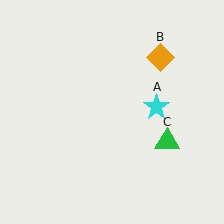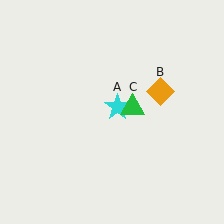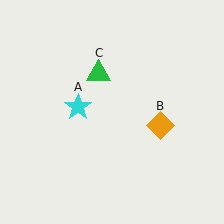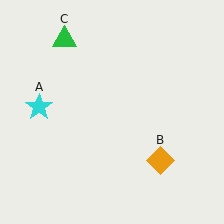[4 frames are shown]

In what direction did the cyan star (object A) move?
The cyan star (object A) moved left.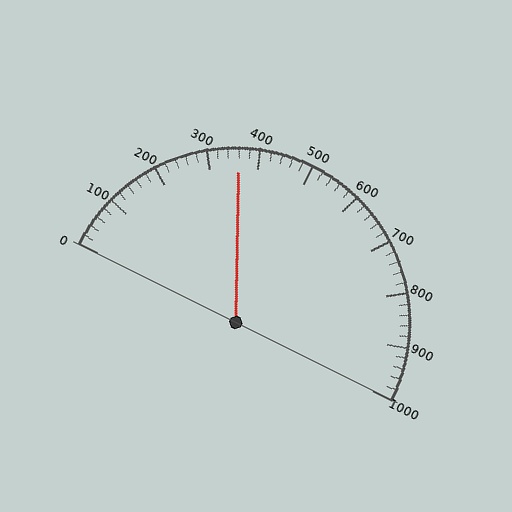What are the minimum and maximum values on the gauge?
The gauge ranges from 0 to 1000.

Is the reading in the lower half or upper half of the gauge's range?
The reading is in the lower half of the range (0 to 1000).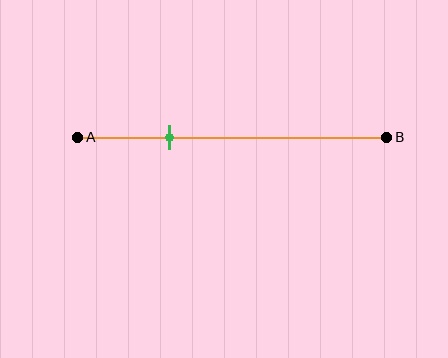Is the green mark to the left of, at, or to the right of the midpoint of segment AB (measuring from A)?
The green mark is to the left of the midpoint of segment AB.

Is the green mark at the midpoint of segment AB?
No, the mark is at about 30% from A, not at the 50% midpoint.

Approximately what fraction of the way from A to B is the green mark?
The green mark is approximately 30% of the way from A to B.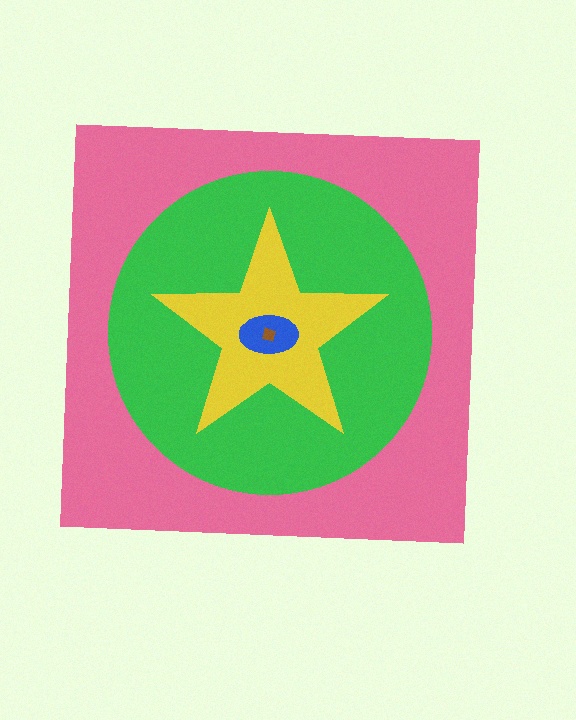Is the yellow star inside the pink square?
Yes.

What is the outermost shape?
The pink square.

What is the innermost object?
The brown diamond.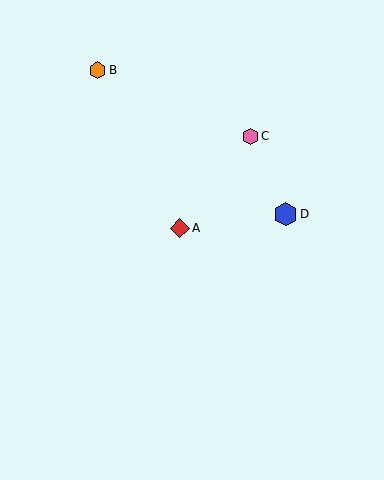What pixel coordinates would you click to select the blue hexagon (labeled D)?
Click at (285, 214) to select the blue hexagon D.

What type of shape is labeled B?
Shape B is an orange hexagon.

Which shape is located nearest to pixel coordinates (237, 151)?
The pink hexagon (labeled C) at (251, 136) is nearest to that location.